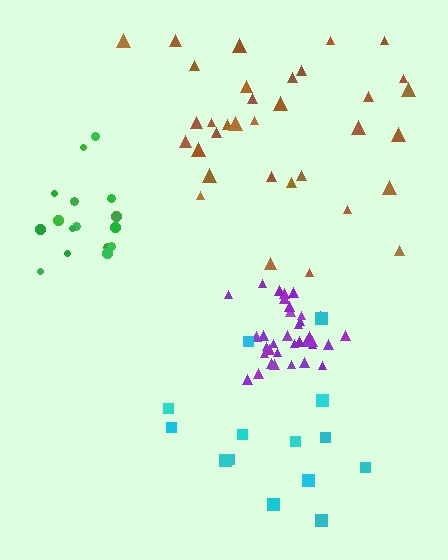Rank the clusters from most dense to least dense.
purple, green, brown, cyan.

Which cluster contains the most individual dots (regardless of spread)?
Purple (35).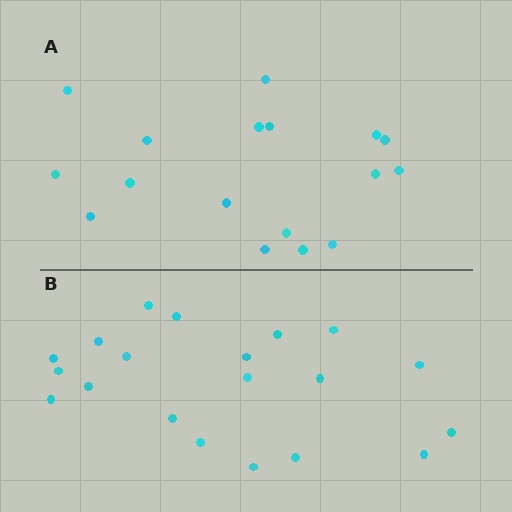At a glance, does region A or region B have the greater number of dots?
Region B (the bottom region) has more dots.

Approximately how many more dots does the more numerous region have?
Region B has just a few more — roughly 2 or 3 more dots than region A.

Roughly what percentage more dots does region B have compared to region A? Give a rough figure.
About 20% more.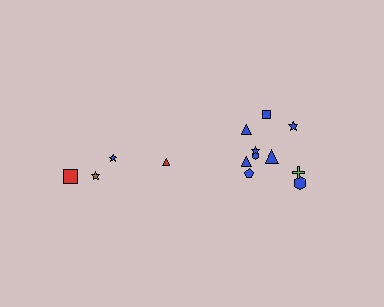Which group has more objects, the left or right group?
The right group.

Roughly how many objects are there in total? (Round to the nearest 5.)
Roughly 15 objects in total.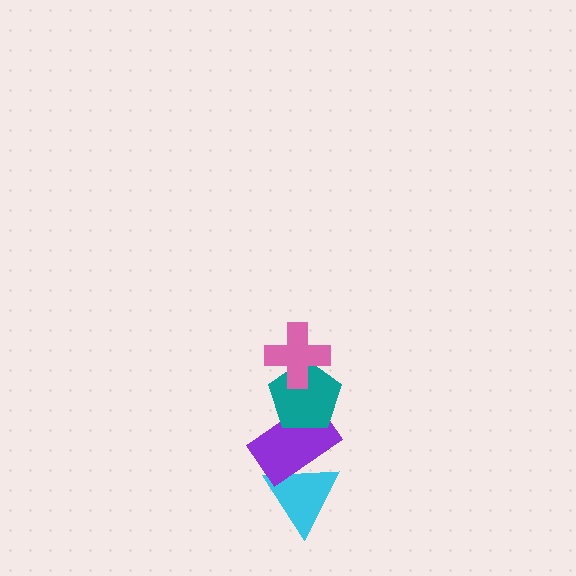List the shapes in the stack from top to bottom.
From top to bottom: the pink cross, the teal pentagon, the purple rectangle, the cyan triangle.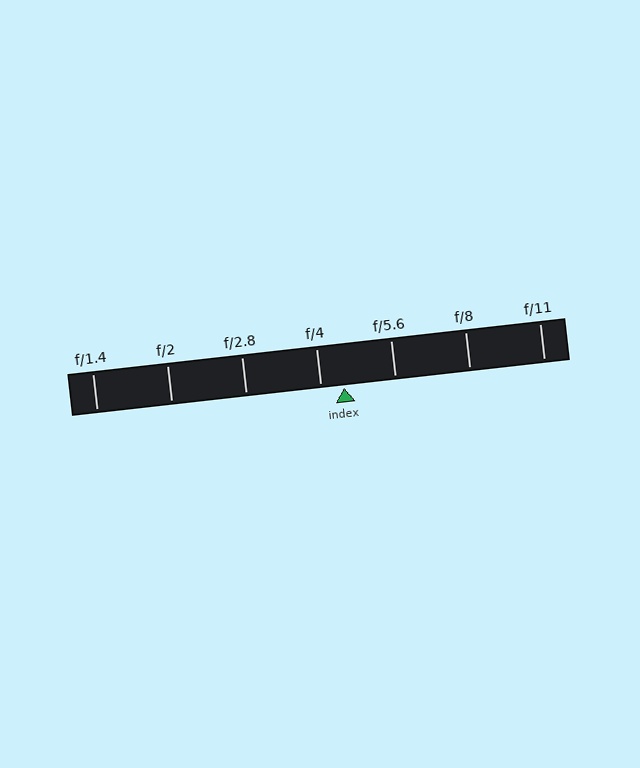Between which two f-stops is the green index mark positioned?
The index mark is between f/4 and f/5.6.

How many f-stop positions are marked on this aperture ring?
There are 7 f-stop positions marked.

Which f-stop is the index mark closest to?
The index mark is closest to f/4.